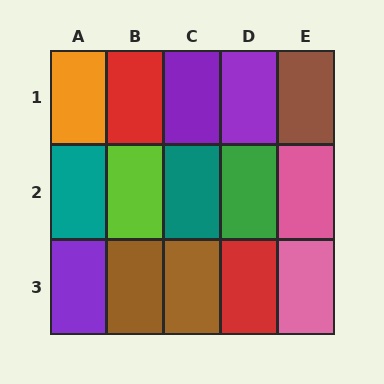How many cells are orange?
1 cell is orange.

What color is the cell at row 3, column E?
Pink.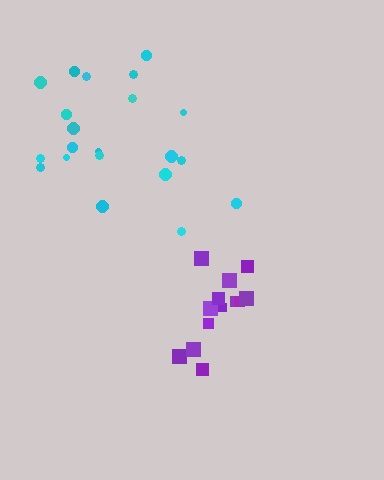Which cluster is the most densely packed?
Purple.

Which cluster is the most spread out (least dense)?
Cyan.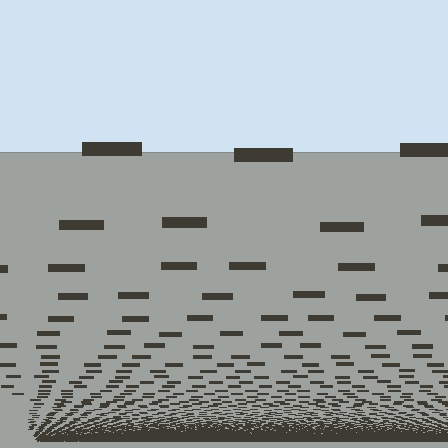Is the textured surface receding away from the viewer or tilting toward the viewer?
The surface appears to tilt toward the viewer. Texture elements get larger and sparser toward the top.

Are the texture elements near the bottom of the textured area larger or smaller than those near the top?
Smaller. The gradient is inverted — elements near the bottom are smaller and denser.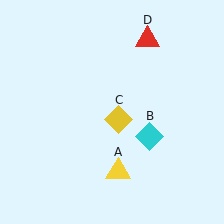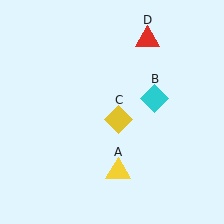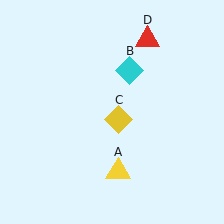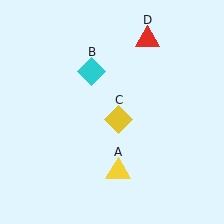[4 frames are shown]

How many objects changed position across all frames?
1 object changed position: cyan diamond (object B).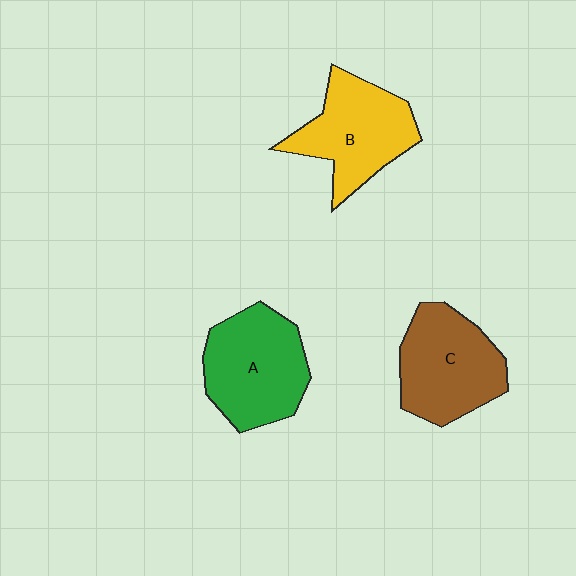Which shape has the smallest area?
Shape B (yellow).